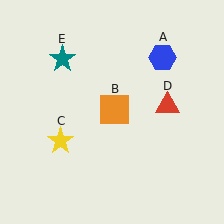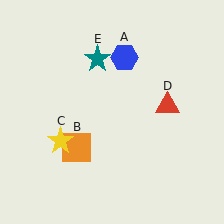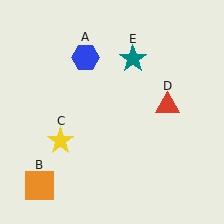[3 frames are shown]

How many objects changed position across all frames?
3 objects changed position: blue hexagon (object A), orange square (object B), teal star (object E).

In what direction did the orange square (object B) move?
The orange square (object B) moved down and to the left.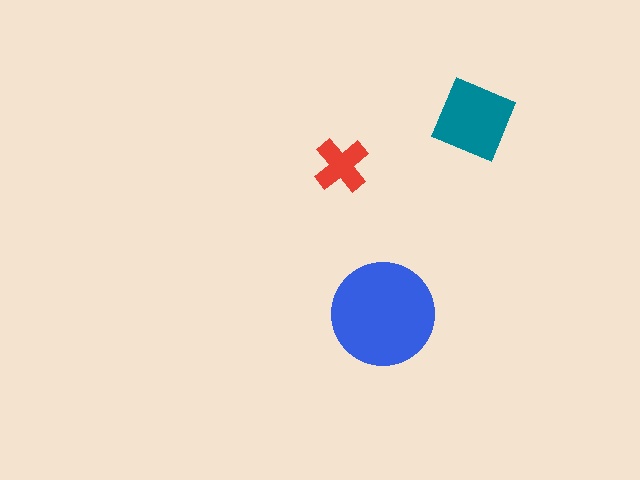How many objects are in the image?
There are 3 objects in the image.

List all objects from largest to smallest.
The blue circle, the teal square, the red cross.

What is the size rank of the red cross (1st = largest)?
3rd.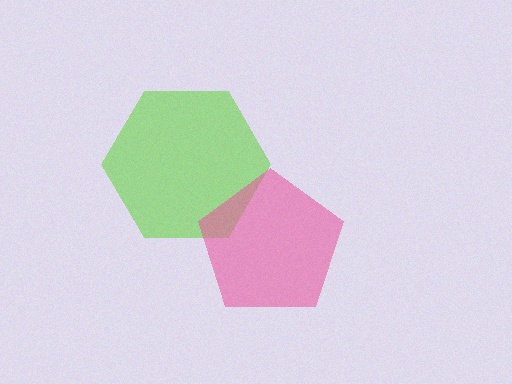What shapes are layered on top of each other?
The layered shapes are: a lime hexagon, a pink pentagon.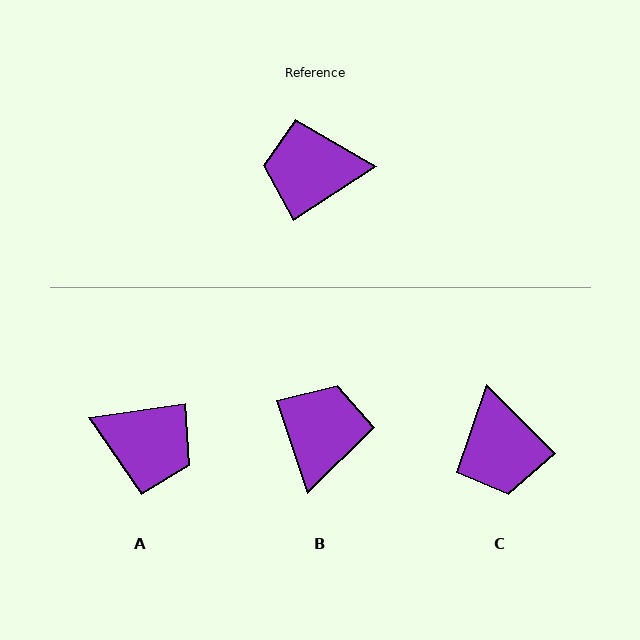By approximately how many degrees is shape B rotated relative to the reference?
Approximately 104 degrees clockwise.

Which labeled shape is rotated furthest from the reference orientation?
A, about 155 degrees away.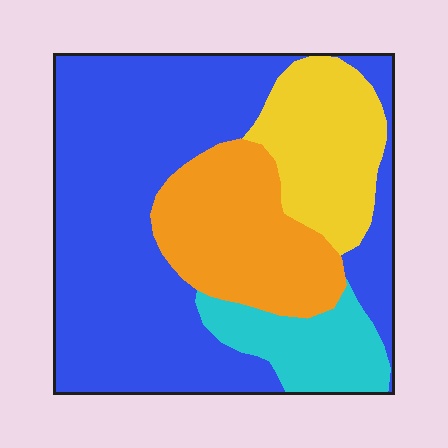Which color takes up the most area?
Blue, at roughly 55%.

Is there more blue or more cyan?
Blue.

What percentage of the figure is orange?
Orange covers 19% of the figure.